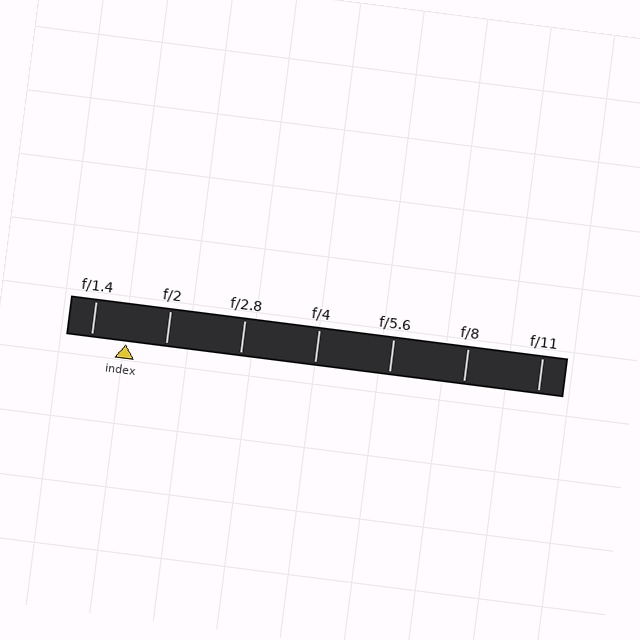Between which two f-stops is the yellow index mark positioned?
The index mark is between f/1.4 and f/2.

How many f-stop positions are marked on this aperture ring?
There are 7 f-stop positions marked.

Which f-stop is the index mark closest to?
The index mark is closest to f/1.4.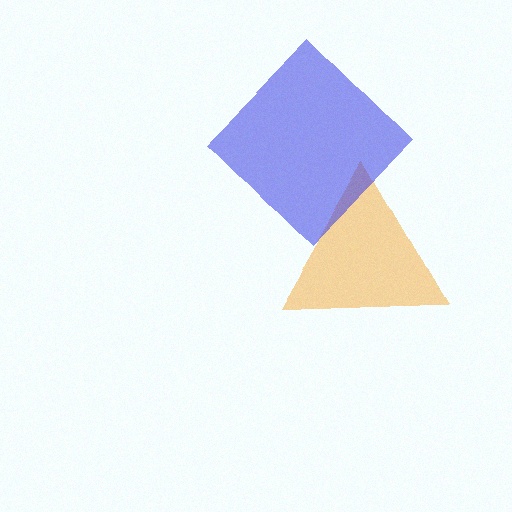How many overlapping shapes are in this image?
There are 2 overlapping shapes in the image.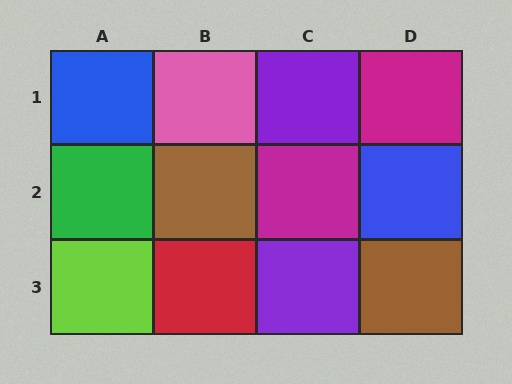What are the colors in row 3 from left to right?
Lime, red, purple, brown.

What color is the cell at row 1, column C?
Purple.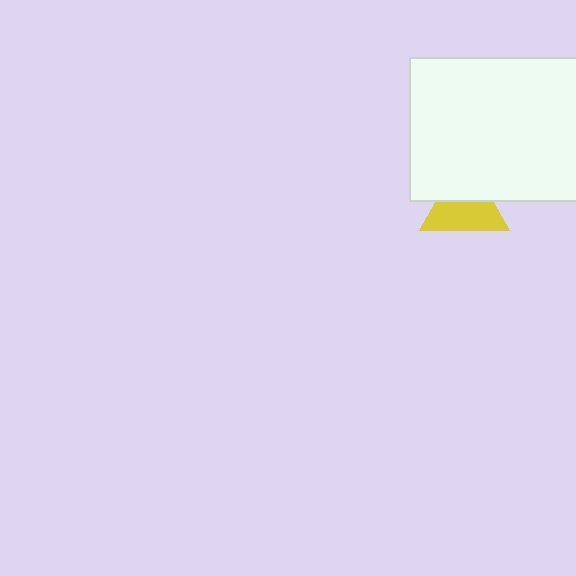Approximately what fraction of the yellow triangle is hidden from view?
Roughly 40% of the yellow triangle is hidden behind the white rectangle.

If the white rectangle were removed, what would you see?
You would see the complete yellow triangle.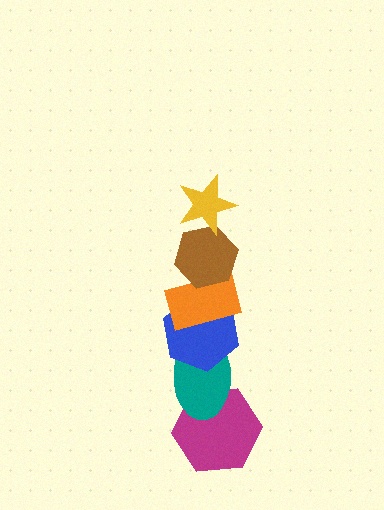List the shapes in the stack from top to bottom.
From top to bottom: the yellow star, the brown hexagon, the orange rectangle, the blue hexagon, the teal ellipse, the magenta hexagon.